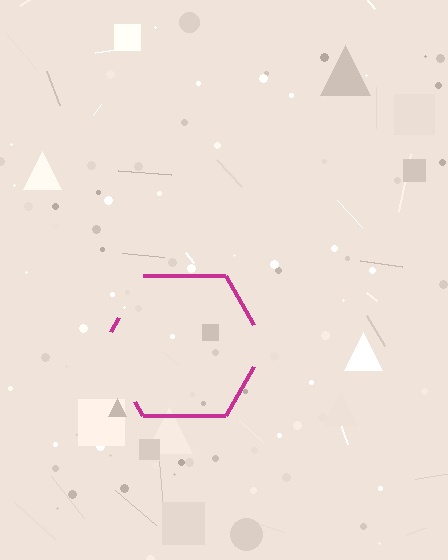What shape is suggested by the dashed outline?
The dashed outline suggests a hexagon.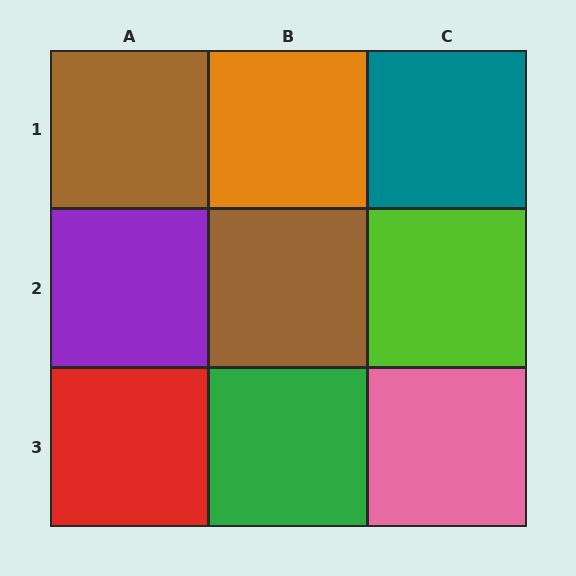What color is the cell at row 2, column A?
Purple.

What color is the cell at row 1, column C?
Teal.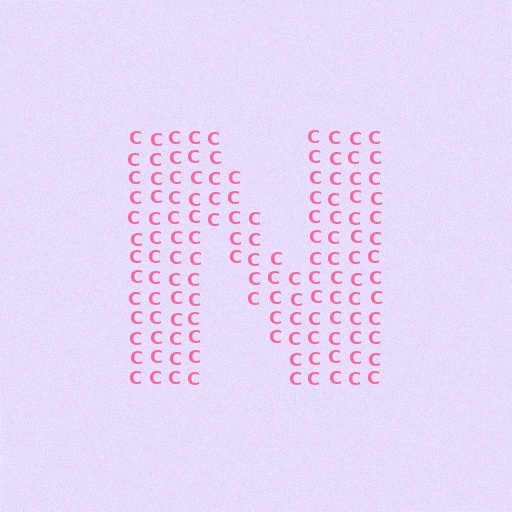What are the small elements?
The small elements are letter C's.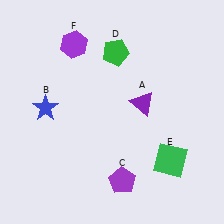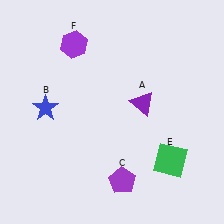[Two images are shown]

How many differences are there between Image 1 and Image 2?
There is 1 difference between the two images.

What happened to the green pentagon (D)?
The green pentagon (D) was removed in Image 2. It was in the top-right area of Image 1.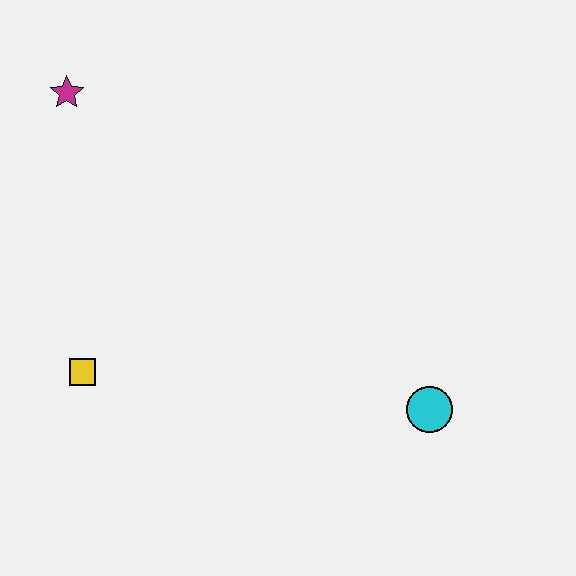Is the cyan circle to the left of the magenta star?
No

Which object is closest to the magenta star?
The yellow square is closest to the magenta star.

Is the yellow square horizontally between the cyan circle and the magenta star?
Yes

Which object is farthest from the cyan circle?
The magenta star is farthest from the cyan circle.